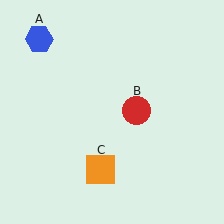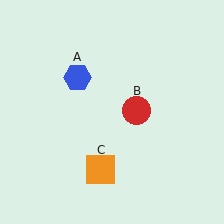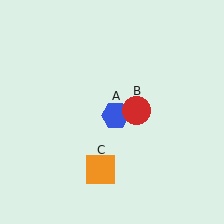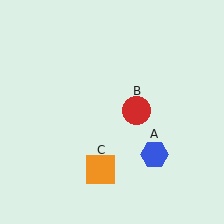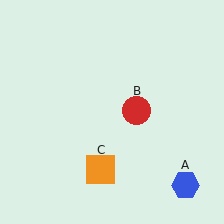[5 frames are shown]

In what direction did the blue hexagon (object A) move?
The blue hexagon (object A) moved down and to the right.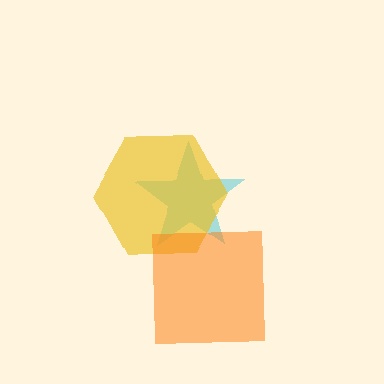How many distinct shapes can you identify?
There are 3 distinct shapes: a cyan star, a yellow hexagon, an orange square.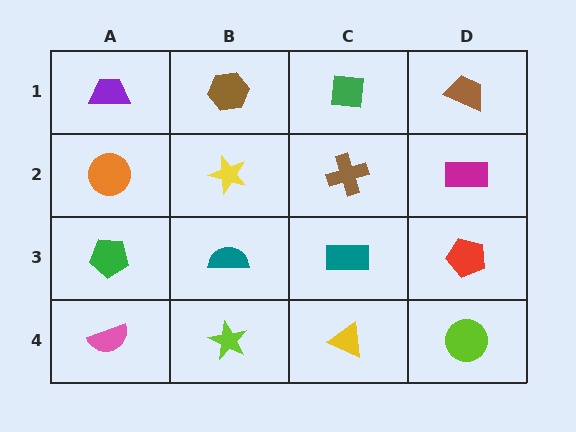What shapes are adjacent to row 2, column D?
A brown trapezoid (row 1, column D), a red pentagon (row 3, column D), a brown cross (row 2, column C).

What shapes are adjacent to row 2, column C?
A green square (row 1, column C), a teal rectangle (row 3, column C), a yellow star (row 2, column B), a magenta rectangle (row 2, column D).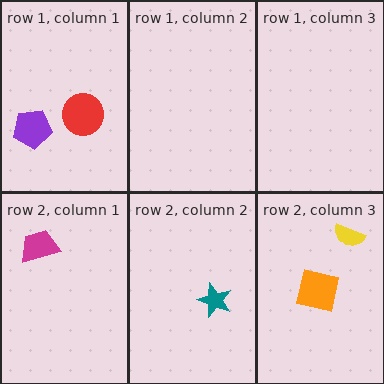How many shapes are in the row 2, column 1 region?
1.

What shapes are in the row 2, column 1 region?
The magenta trapezoid.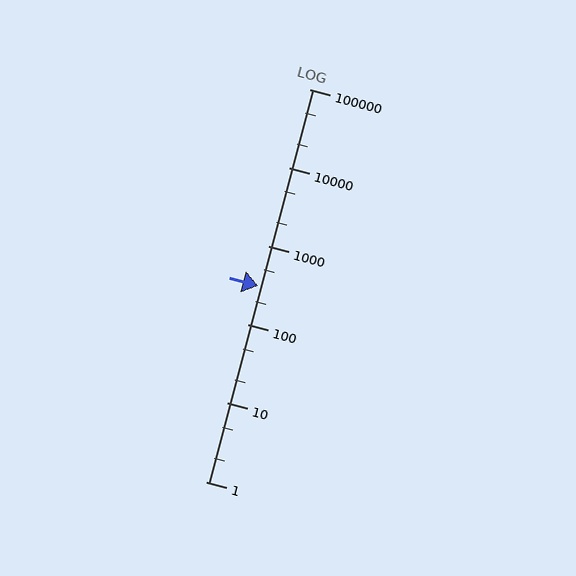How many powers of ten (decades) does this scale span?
The scale spans 5 decades, from 1 to 100000.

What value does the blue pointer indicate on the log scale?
The pointer indicates approximately 310.